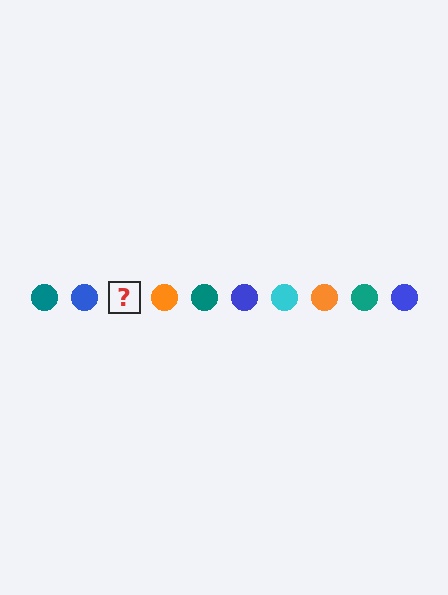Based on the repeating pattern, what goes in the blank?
The blank should be a cyan circle.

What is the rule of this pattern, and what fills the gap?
The rule is that the pattern cycles through teal, blue, cyan, orange circles. The gap should be filled with a cyan circle.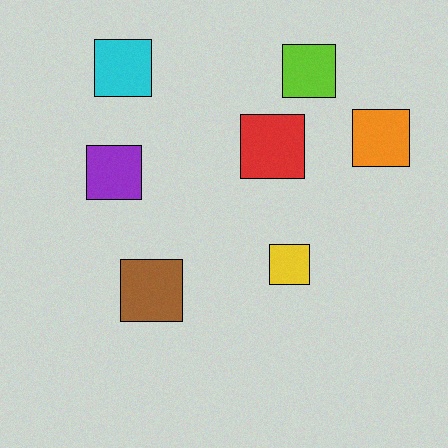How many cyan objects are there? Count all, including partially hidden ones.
There is 1 cyan object.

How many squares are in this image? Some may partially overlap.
There are 7 squares.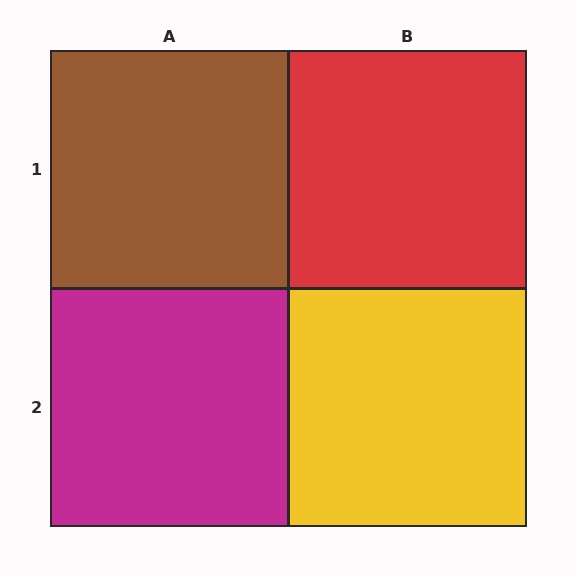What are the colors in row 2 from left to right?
Magenta, yellow.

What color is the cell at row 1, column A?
Brown.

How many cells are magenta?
1 cell is magenta.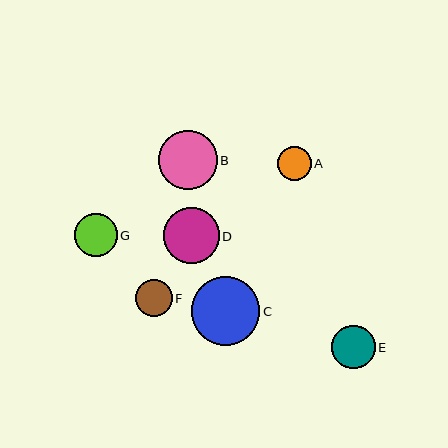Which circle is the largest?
Circle C is the largest with a size of approximately 68 pixels.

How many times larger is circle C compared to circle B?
Circle C is approximately 1.2 times the size of circle B.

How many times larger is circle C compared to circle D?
Circle C is approximately 1.2 times the size of circle D.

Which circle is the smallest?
Circle A is the smallest with a size of approximately 33 pixels.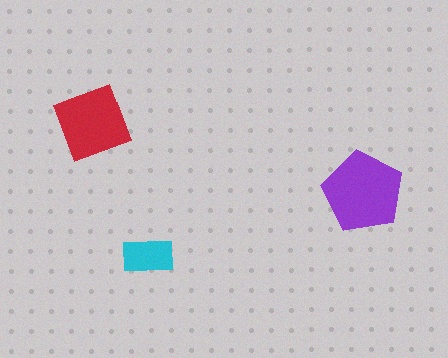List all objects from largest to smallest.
The purple pentagon, the red diamond, the cyan rectangle.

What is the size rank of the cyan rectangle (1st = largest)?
3rd.